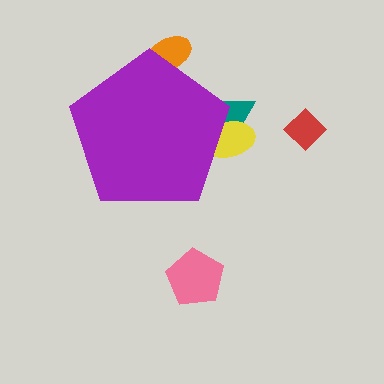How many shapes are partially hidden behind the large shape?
3 shapes are partially hidden.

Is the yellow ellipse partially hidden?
Yes, the yellow ellipse is partially hidden behind the purple pentagon.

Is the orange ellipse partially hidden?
Yes, the orange ellipse is partially hidden behind the purple pentagon.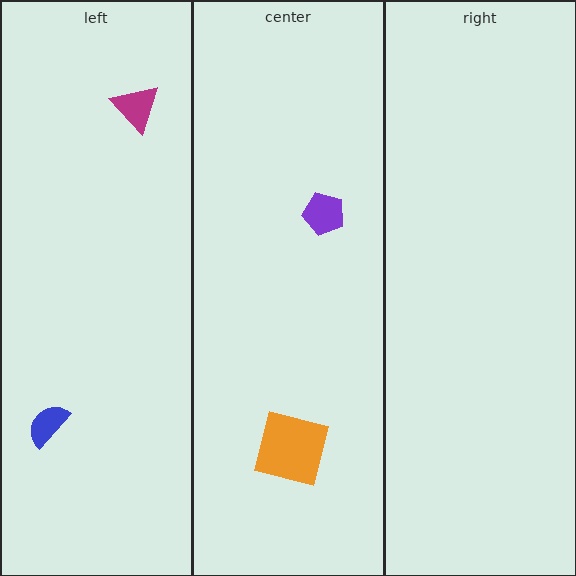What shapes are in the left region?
The blue semicircle, the magenta triangle.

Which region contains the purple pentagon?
The center region.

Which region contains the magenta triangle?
The left region.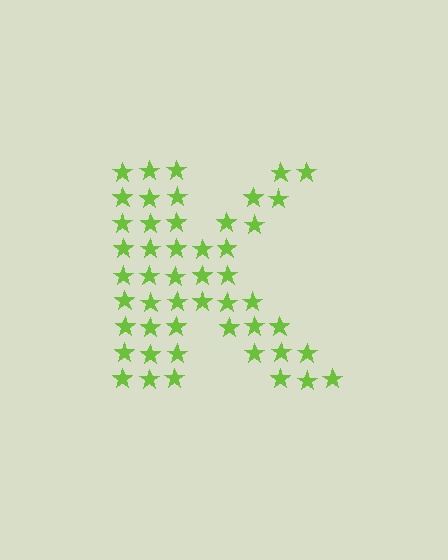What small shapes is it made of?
It is made of small stars.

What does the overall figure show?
The overall figure shows the letter K.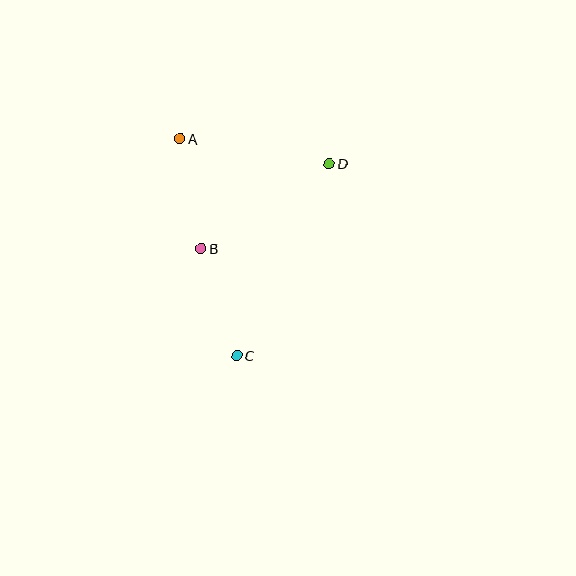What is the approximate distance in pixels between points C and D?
The distance between C and D is approximately 213 pixels.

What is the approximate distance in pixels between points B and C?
The distance between B and C is approximately 113 pixels.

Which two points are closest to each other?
Points A and B are closest to each other.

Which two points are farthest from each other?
Points A and C are farthest from each other.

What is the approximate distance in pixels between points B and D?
The distance between B and D is approximately 154 pixels.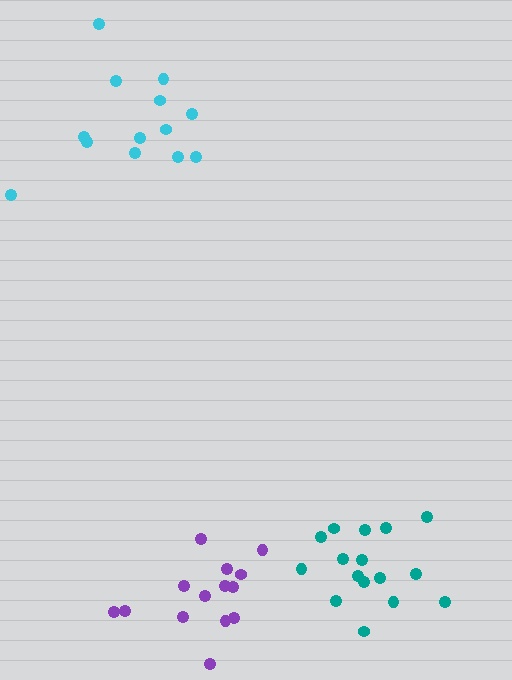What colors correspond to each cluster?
The clusters are colored: teal, purple, cyan.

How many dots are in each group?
Group 1: 16 dots, Group 2: 14 dots, Group 3: 13 dots (43 total).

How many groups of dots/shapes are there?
There are 3 groups.